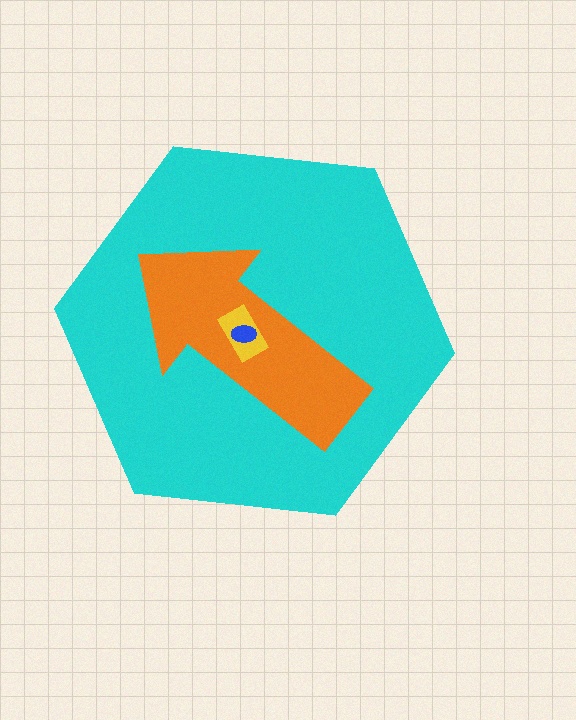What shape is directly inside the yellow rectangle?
The blue ellipse.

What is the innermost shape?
The blue ellipse.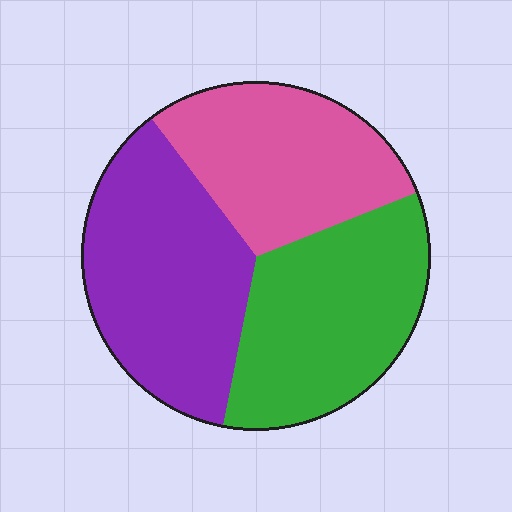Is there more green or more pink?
Green.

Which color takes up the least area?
Pink, at roughly 30%.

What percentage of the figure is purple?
Purple covers around 35% of the figure.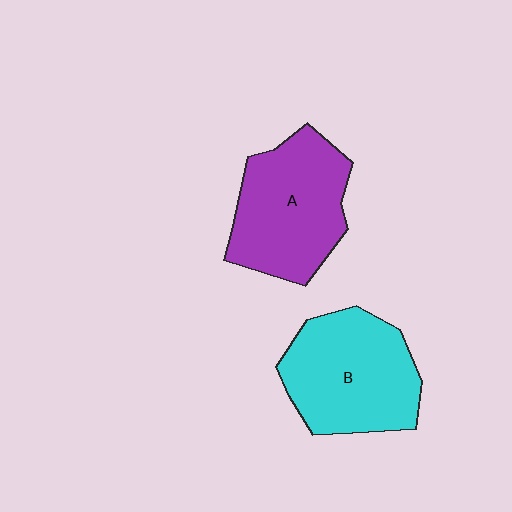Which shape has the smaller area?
Shape A (purple).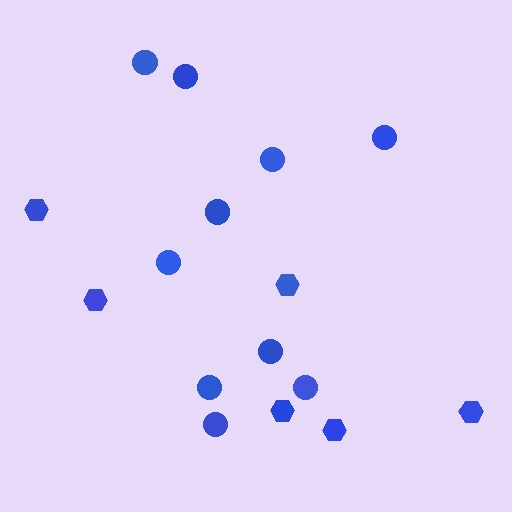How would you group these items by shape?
There are 2 groups: one group of hexagons (6) and one group of circles (10).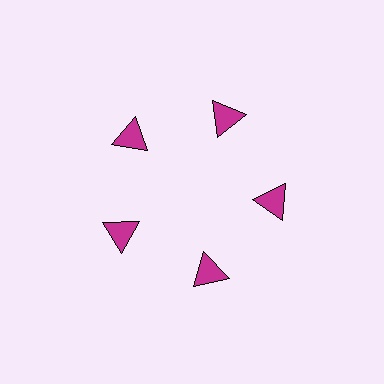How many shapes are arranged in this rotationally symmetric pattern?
There are 5 shapes, arranged in 5 groups of 1.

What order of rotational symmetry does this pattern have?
This pattern has 5-fold rotational symmetry.